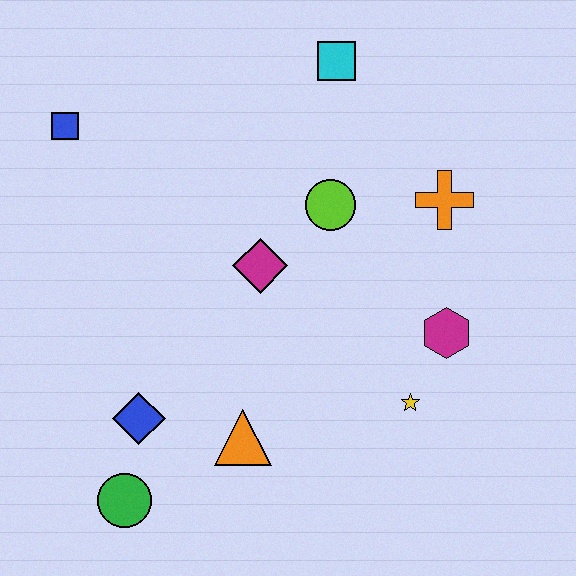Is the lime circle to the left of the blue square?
No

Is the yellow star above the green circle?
Yes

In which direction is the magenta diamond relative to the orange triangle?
The magenta diamond is above the orange triangle.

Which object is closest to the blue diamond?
The green circle is closest to the blue diamond.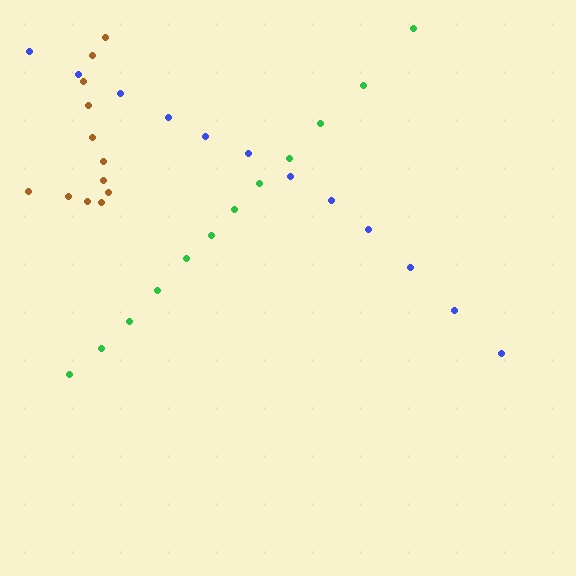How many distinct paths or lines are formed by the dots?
There are 3 distinct paths.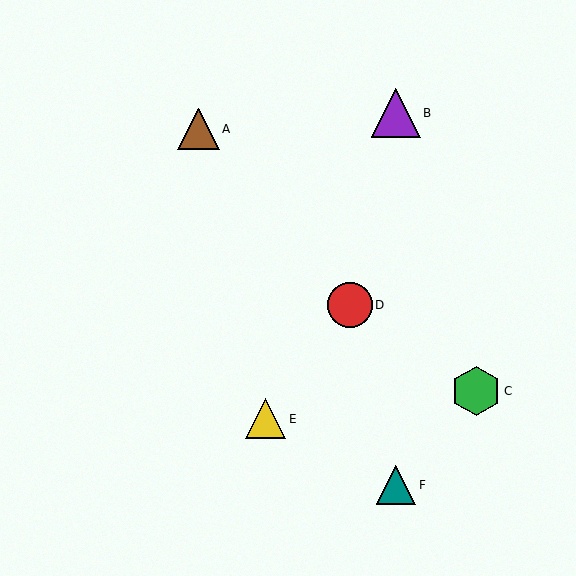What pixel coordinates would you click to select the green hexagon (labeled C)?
Click at (476, 391) to select the green hexagon C.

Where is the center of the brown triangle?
The center of the brown triangle is at (199, 129).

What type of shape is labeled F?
Shape F is a teal triangle.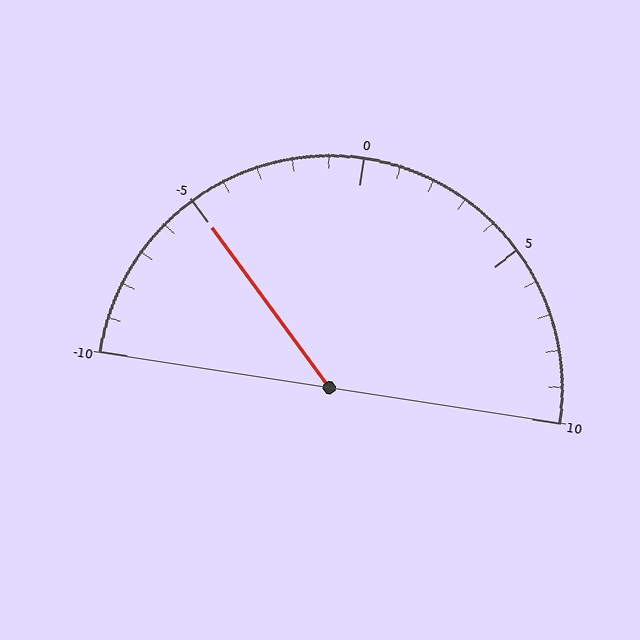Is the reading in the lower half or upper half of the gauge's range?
The reading is in the lower half of the range (-10 to 10).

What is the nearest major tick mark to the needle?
The nearest major tick mark is -5.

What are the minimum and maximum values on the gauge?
The gauge ranges from -10 to 10.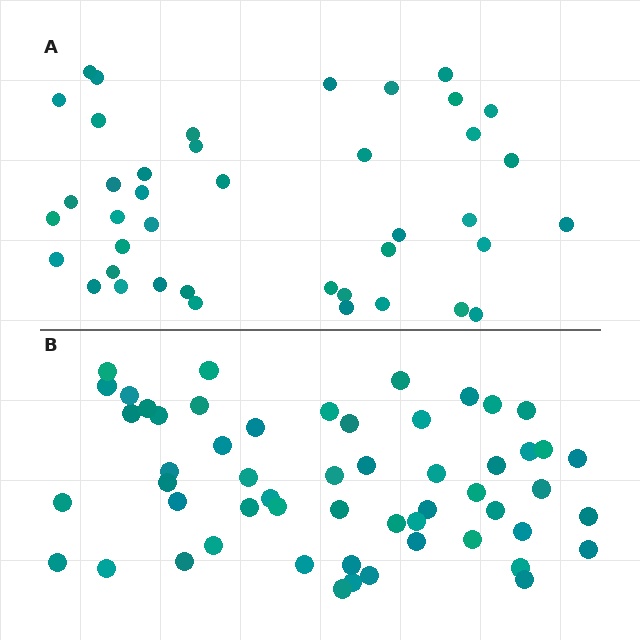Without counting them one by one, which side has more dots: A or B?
Region B (the bottom region) has more dots.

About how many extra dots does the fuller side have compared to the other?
Region B has approximately 15 more dots than region A.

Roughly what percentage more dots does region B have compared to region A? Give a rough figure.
About 35% more.